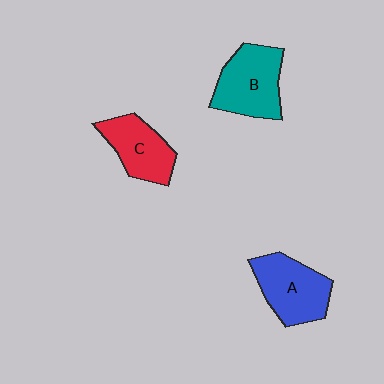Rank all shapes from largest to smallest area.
From largest to smallest: B (teal), A (blue), C (red).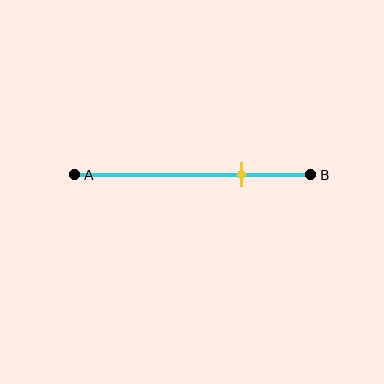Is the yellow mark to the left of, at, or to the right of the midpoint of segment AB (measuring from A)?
The yellow mark is to the right of the midpoint of segment AB.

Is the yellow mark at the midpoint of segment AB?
No, the mark is at about 70% from A, not at the 50% midpoint.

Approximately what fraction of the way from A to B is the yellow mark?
The yellow mark is approximately 70% of the way from A to B.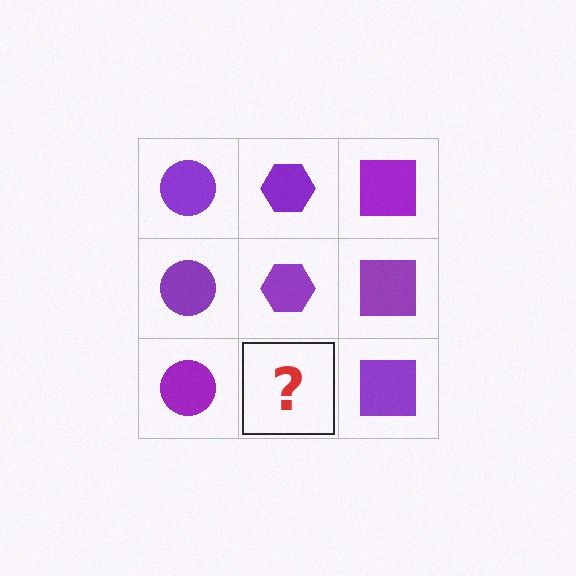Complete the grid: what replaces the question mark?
The question mark should be replaced with a purple hexagon.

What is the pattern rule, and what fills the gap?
The rule is that each column has a consistent shape. The gap should be filled with a purple hexagon.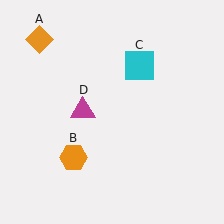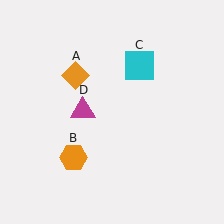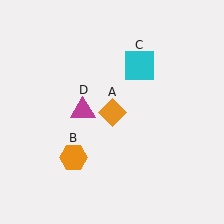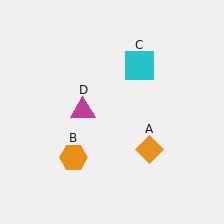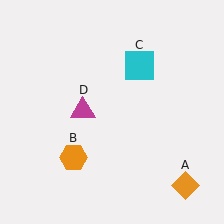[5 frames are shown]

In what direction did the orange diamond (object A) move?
The orange diamond (object A) moved down and to the right.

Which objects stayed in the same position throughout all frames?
Orange hexagon (object B) and cyan square (object C) and magenta triangle (object D) remained stationary.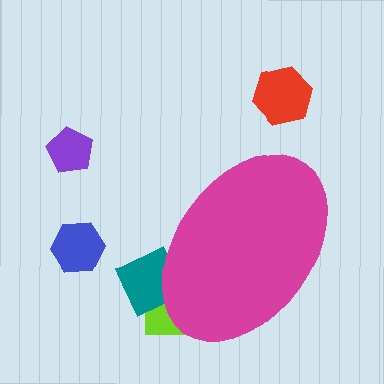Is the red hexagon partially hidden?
No, the red hexagon is fully visible.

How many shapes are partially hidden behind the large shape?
2 shapes are partially hidden.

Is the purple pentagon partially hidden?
No, the purple pentagon is fully visible.